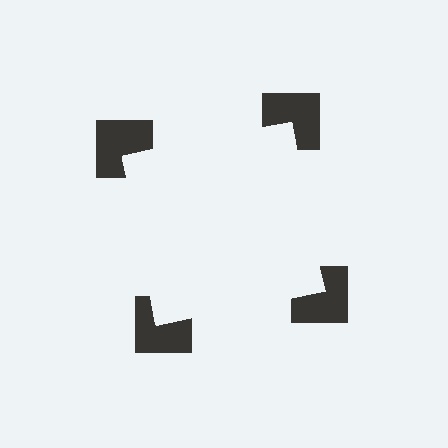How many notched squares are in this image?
There are 4 — one at each vertex of the illusory square.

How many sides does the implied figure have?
4 sides.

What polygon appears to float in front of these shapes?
An illusory square — its edges are inferred from the aligned wedge cuts in the notched squares, not physically drawn.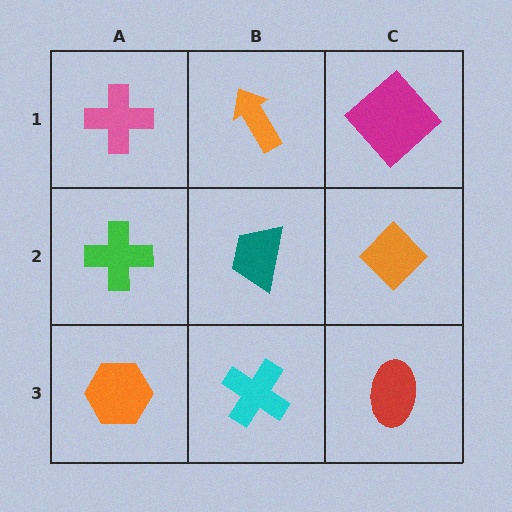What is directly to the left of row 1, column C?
An orange arrow.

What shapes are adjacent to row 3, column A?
A green cross (row 2, column A), a cyan cross (row 3, column B).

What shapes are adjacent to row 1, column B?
A teal trapezoid (row 2, column B), a pink cross (row 1, column A), a magenta diamond (row 1, column C).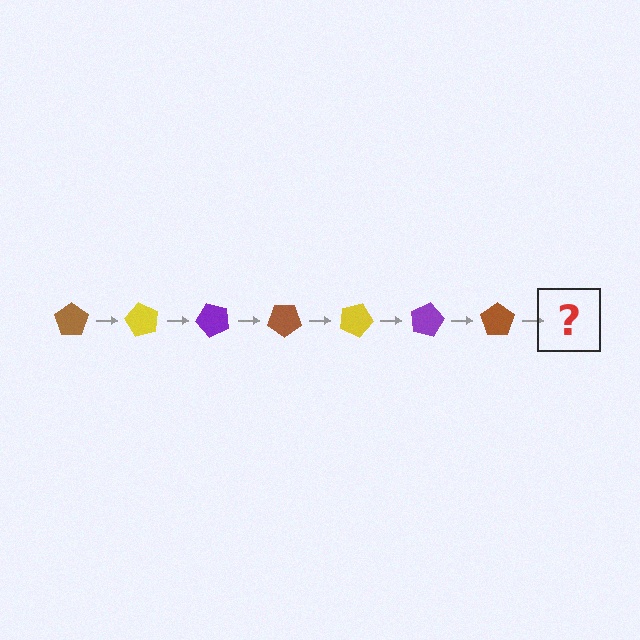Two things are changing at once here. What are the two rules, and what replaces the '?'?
The two rules are that it rotates 60 degrees each step and the color cycles through brown, yellow, and purple. The '?' should be a yellow pentagon, rotated 420 degrees from the start.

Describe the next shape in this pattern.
It should be a yellow pentagon, rotated 420 degrees from the start.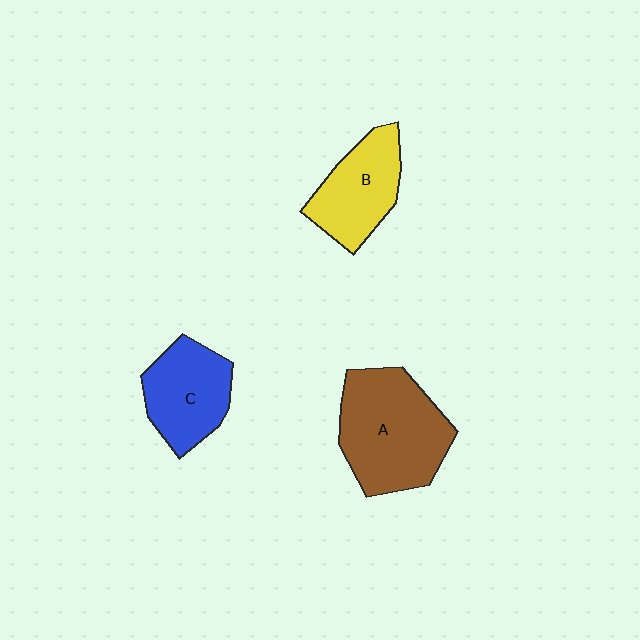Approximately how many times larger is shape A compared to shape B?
Approximately 1.5 times.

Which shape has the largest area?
Shape A (brown).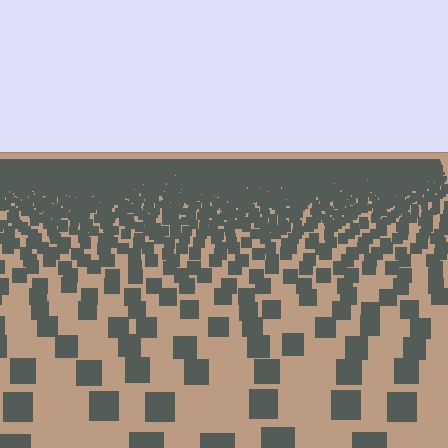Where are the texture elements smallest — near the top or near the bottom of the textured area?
Near the top.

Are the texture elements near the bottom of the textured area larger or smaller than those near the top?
Larger. Near the bottom, elements are closer to the viewer and appear at a bigger on-screen size.